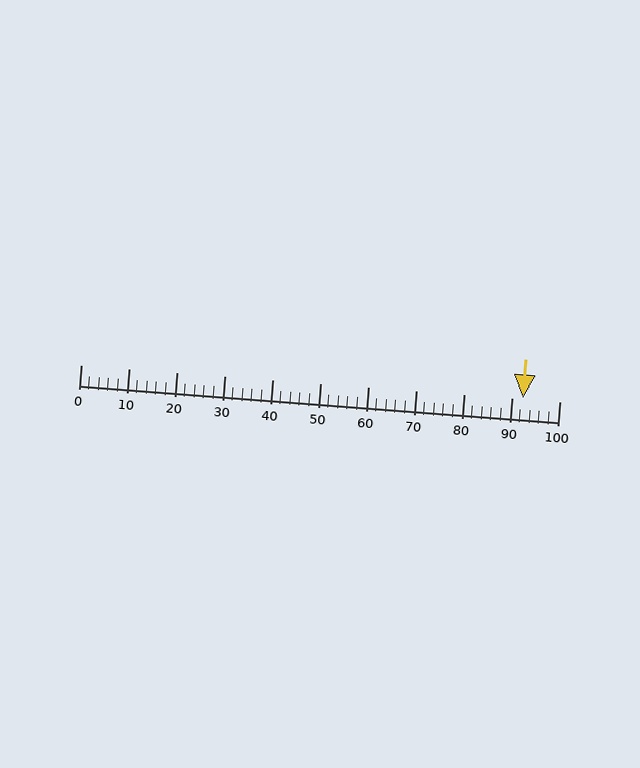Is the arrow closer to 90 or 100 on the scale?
The arrow is closer to 90.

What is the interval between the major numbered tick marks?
The major tick marks are spaced 10 units apart.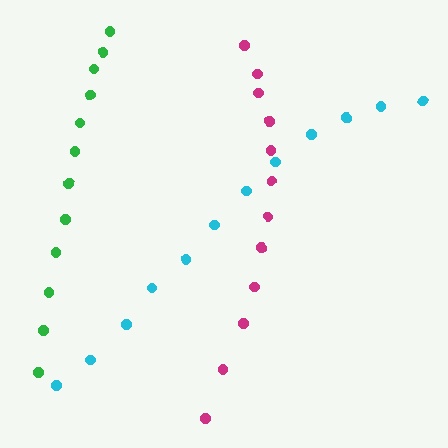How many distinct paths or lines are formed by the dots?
There are 3 distinct paths.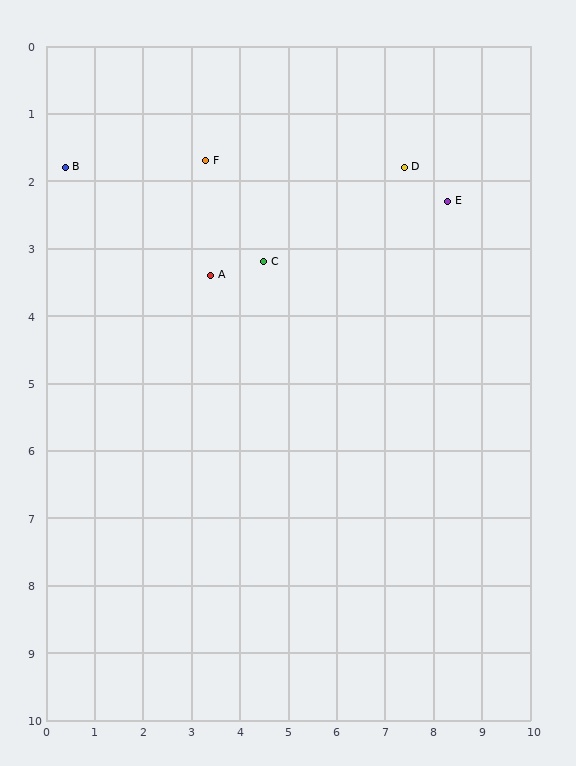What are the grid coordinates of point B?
Point B is at approximately (0.4, 1.8).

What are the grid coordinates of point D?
Point D is at approximately (7.4, 1.8).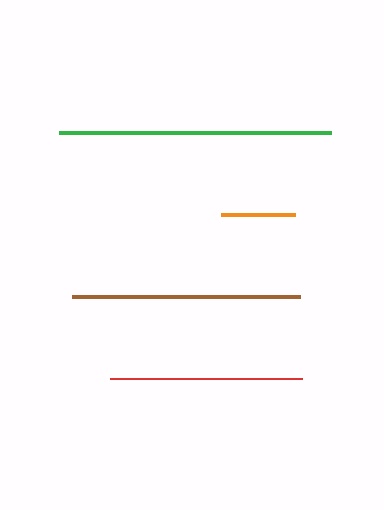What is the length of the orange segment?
The orange segment is approximately 73 pixels long.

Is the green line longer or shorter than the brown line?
The green line is longer than the brown line.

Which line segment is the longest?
The green line is the longest at approximately 272 pixels.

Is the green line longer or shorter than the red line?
The green line is longer than the red line.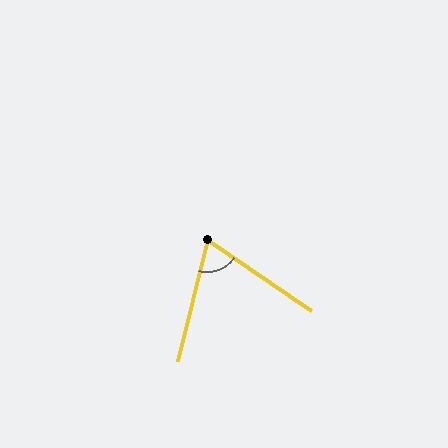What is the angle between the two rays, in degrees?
Approximately 69 degrees.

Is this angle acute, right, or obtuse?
It is acute.